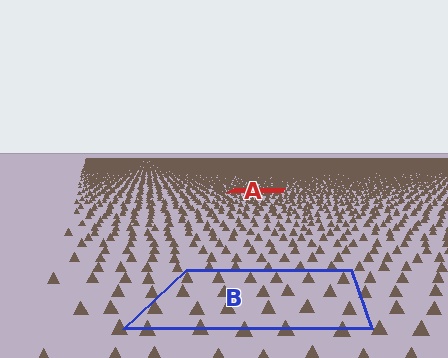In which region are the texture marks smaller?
The texture marks are smaller in region A, because it is farther away.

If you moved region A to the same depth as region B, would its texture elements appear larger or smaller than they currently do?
They would appear larger. At a closer depth, the same texture elements are projected at a bigger on-screen size.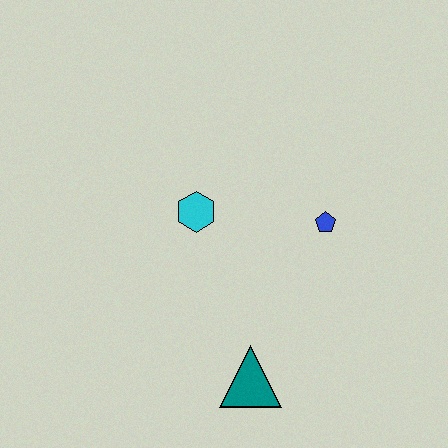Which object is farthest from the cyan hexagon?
The teal triangle is farthest from the cyan hexagon.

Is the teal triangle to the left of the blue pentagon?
Yes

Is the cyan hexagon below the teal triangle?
No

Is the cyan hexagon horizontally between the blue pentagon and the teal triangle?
No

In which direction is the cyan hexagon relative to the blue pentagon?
The cyan hexagon is to the left of the blue pentagon.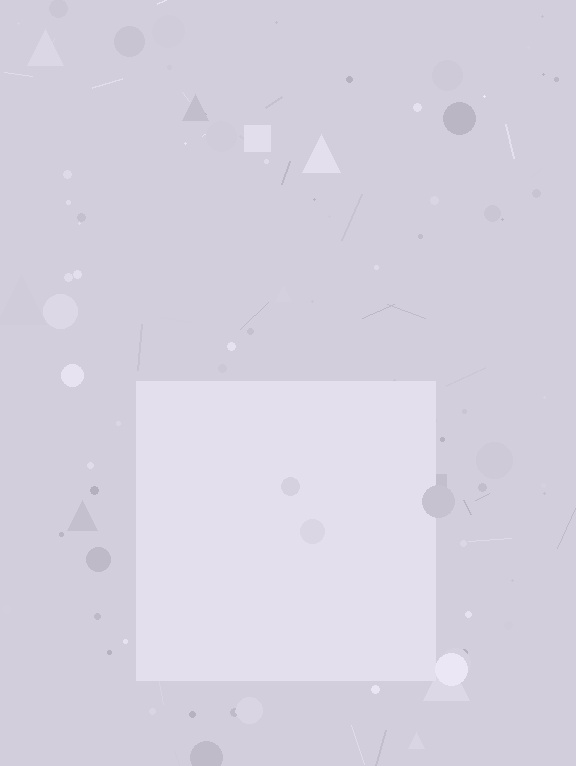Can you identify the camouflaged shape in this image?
The camouflaged shape is a square.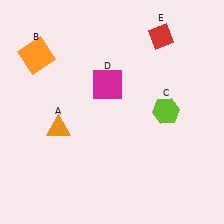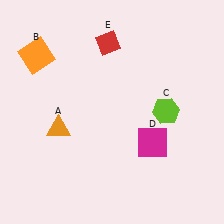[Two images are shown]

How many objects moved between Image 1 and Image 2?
2 objects moved between the two images.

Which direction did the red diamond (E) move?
The red diamond (E) moved left.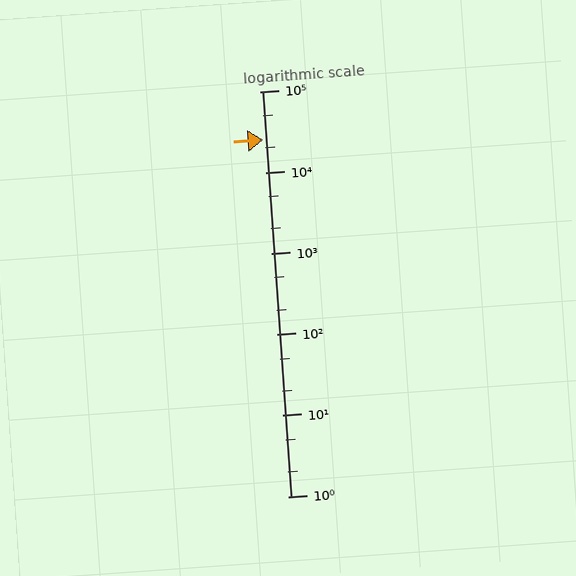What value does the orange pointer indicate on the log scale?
The pointer indicates approximately 25000.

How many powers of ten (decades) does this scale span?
The scale spans 5 decades, from 1 to 100000.